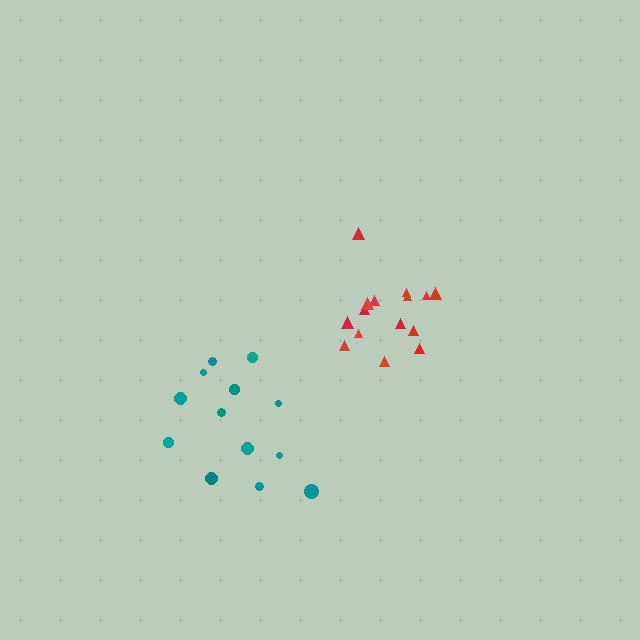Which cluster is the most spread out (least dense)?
Teal.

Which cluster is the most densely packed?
Red.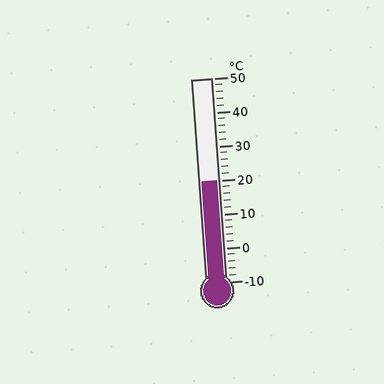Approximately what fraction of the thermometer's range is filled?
The thermometer is filled to approximately 50% of its range.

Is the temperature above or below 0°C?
The temperature is above 0°C.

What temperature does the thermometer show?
The thermometer shows approximately 20°C.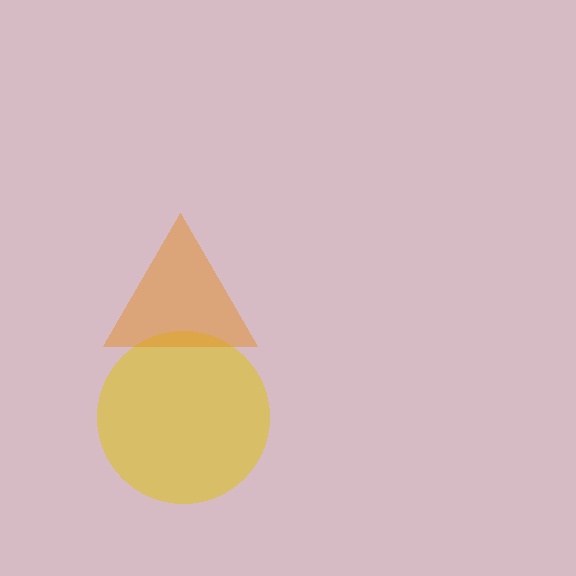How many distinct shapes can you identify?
There are 2 distinct shapes: a yellow circle, an orange triangle.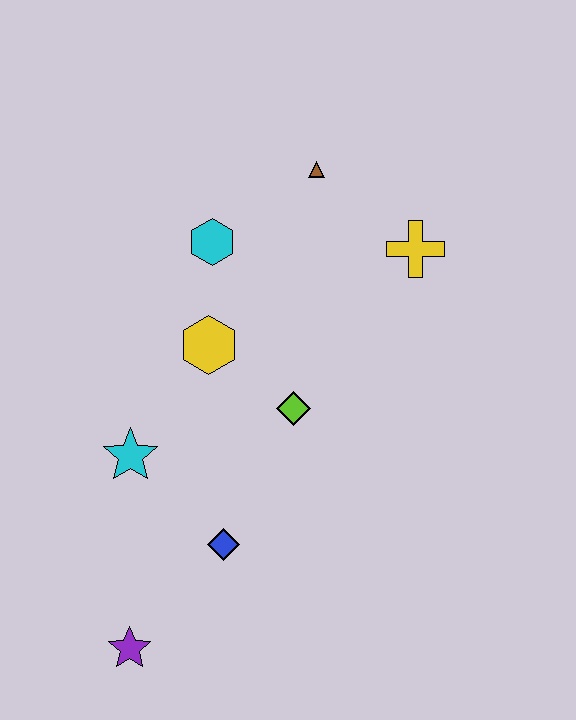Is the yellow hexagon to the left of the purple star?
No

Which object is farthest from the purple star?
The brown triangle is farthest from the purple star.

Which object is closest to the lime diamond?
The yellow hexagon is closest to the lime diamond.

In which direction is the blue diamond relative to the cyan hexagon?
The blue diamond is below the cyan hexagon.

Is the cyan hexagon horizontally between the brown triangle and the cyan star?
Yes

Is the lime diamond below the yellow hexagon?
Yes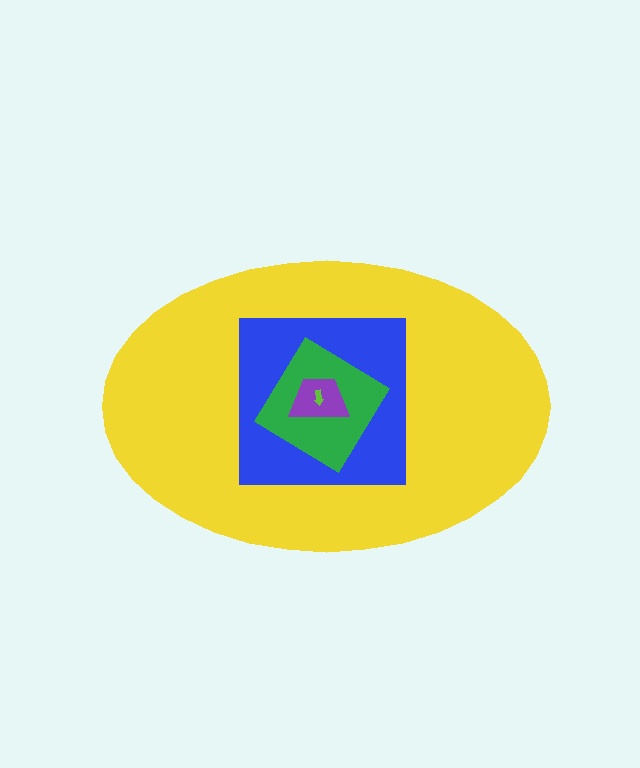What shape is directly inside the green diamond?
The purple trapezoid.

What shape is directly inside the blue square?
The green diamond.